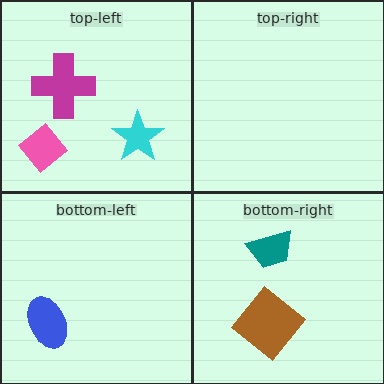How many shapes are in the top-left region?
3.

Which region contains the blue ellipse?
The bottom-left region.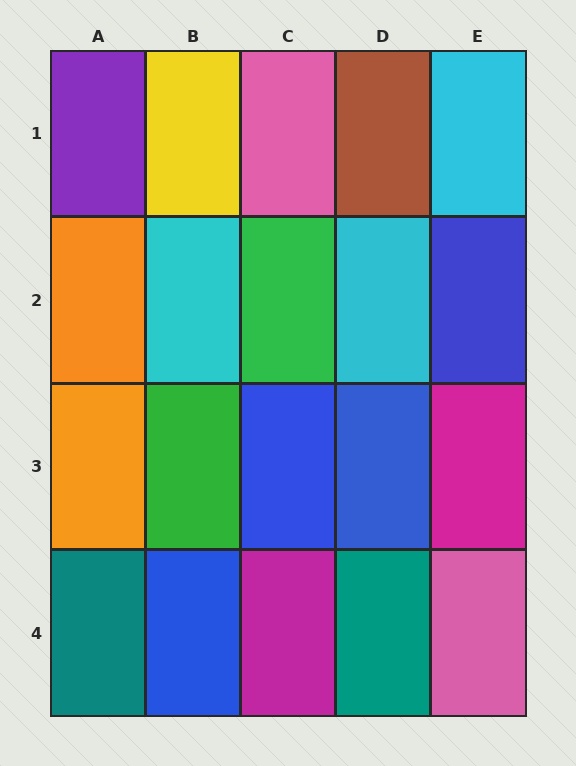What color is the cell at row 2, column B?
Cyan.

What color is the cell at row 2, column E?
Blue.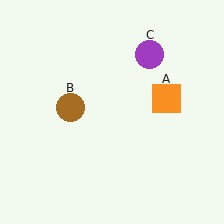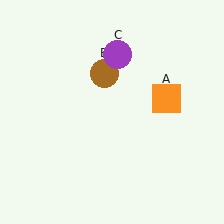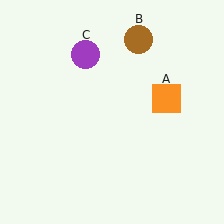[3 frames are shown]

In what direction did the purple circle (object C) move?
The purple circle (object C) moved left.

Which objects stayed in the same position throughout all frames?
Orange square (object A) remained stationary.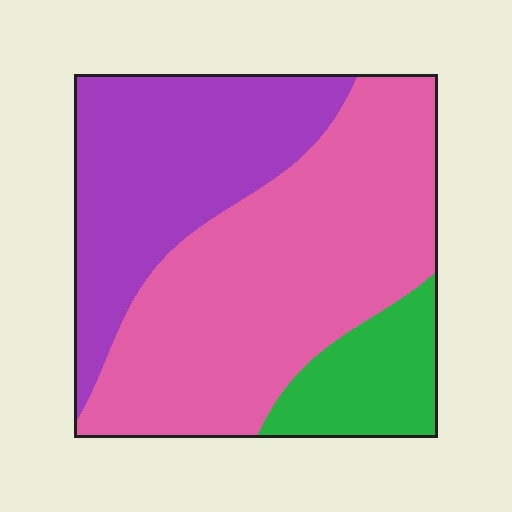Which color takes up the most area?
Pink, at roughly 55%.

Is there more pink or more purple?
Pink.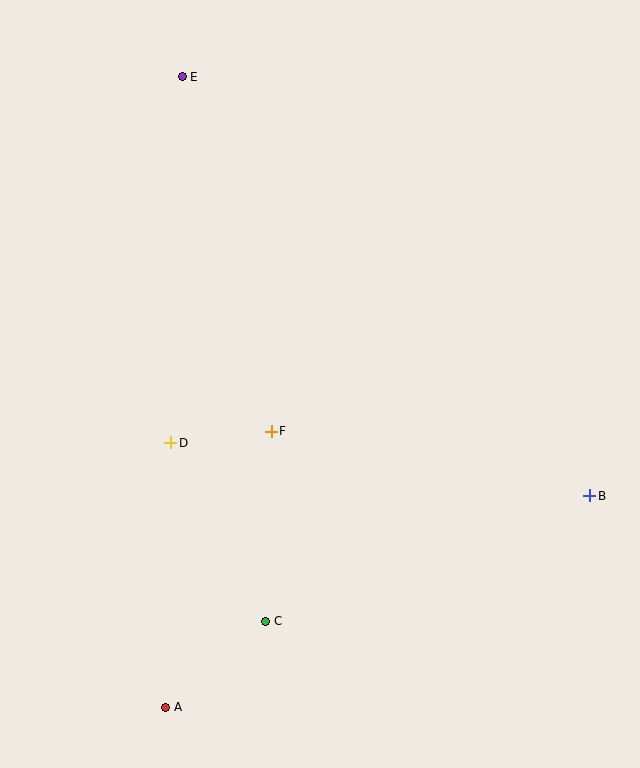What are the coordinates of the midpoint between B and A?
The midpoint between B and A is at (378, 601).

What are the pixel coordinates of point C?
Point C is at (266, 621).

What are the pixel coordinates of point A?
Point A is at (166, 707).